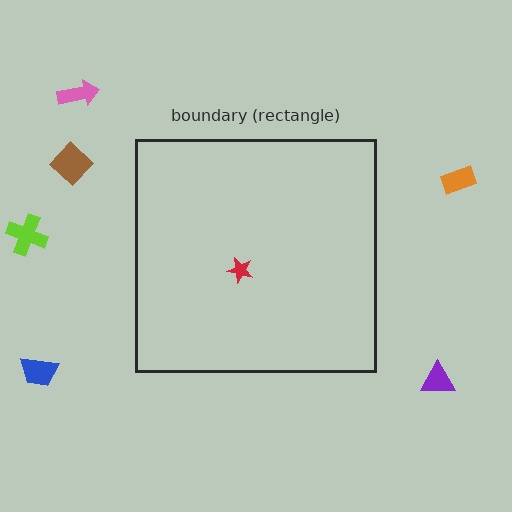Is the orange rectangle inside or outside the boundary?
Outside.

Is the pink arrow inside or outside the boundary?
Outside.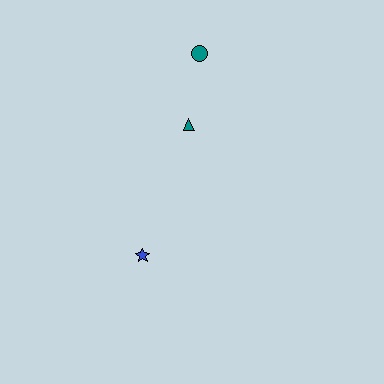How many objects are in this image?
There are 3 objects.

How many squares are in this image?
There are no squares.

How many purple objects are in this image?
There are no purple objects.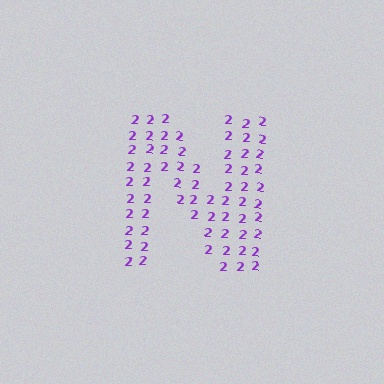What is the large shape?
The large shape is the letter N.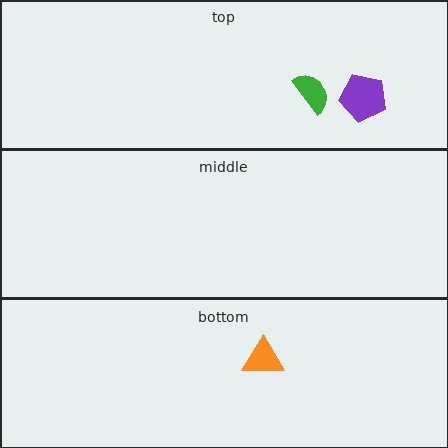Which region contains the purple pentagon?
The top region.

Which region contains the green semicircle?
The top region.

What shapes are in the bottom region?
The orange triangle.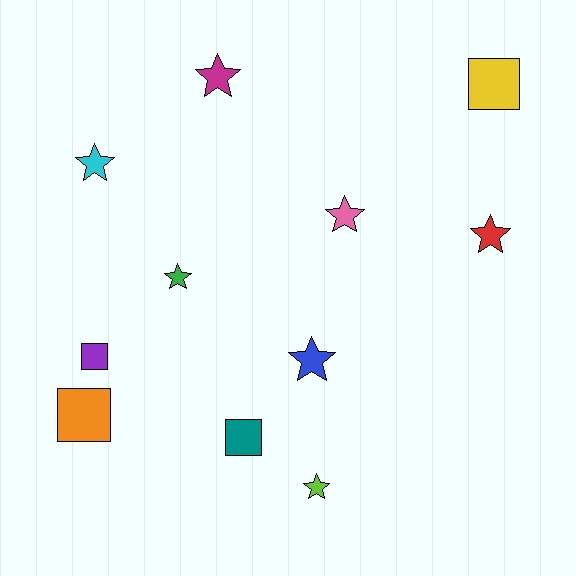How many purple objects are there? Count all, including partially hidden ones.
There is 1 purple object.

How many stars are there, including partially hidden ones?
There are 7 stars.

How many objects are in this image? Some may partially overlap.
There are 11 objects.